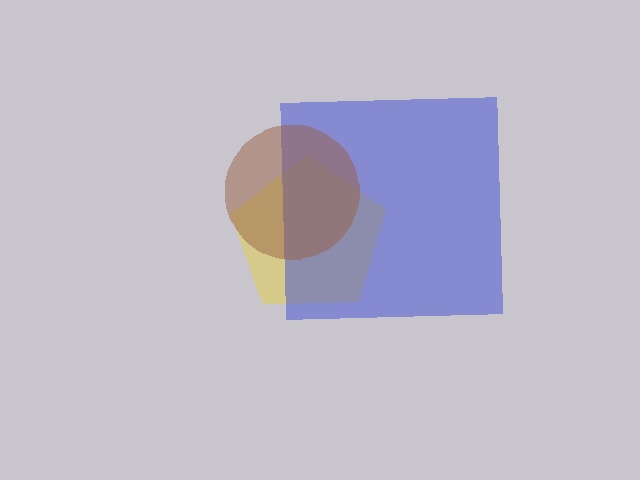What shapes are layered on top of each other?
The layered shapes are: a yellow pentagon, a blue square, a brown circle.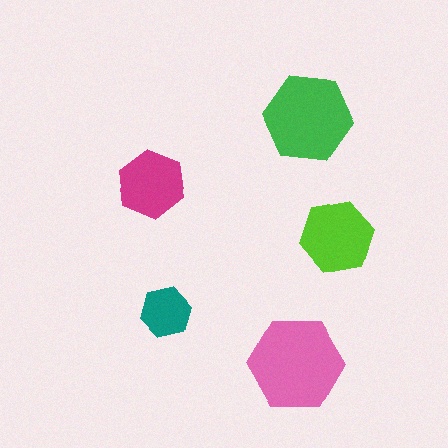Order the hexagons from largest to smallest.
the pink one, the green one, the lime one, the magenta one, the teal one.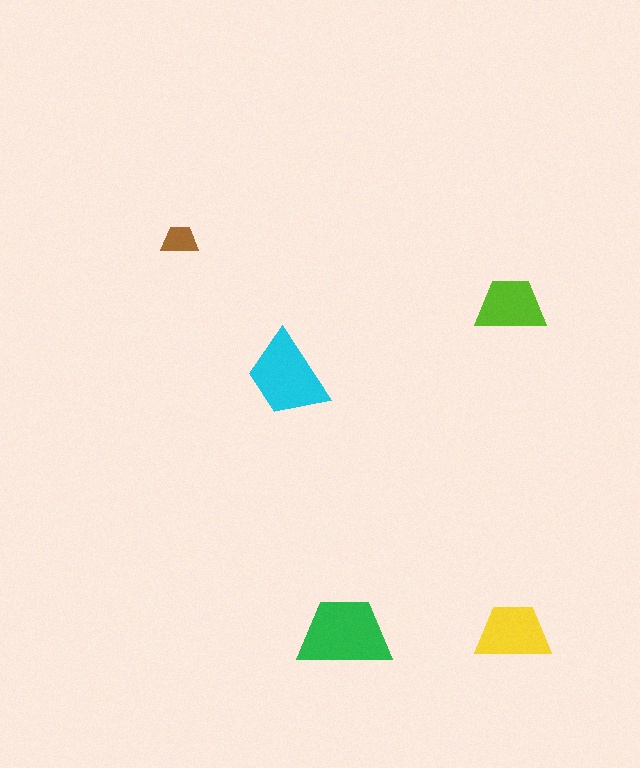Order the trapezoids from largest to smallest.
the green one, the cyan one, the yellow one, the lime one, the brown one.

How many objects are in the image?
There are 5 objects in the image.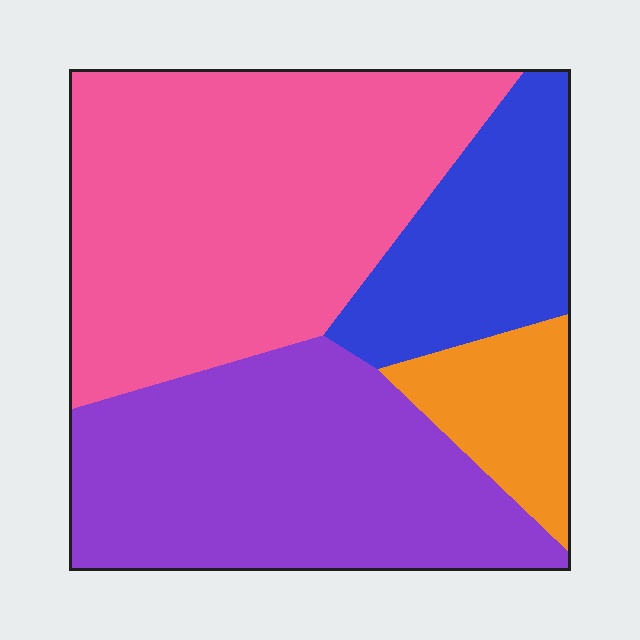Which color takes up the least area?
Orange, at roughly 10%.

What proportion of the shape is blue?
Blue covers about 15% of the shape.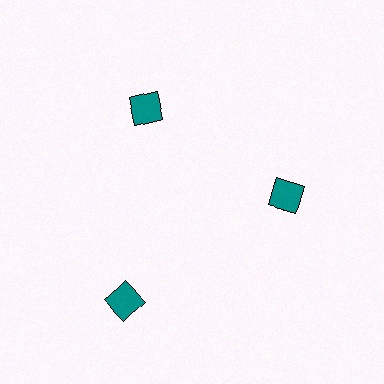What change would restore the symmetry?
The symmetry would be restored by moving it inward, back onto the ring so that all 3 squares sit at equal angles and equal distance from the center.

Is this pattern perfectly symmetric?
No. The 3 teal squares are arranged in a ring, but one element near the 7 o'clock position is pushed outward from the center, breaking the 3-fold rotational symmetry.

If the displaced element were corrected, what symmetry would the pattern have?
It would have 3-fold rotational symmetry — the pattern would map onto itself every 120 degrees.